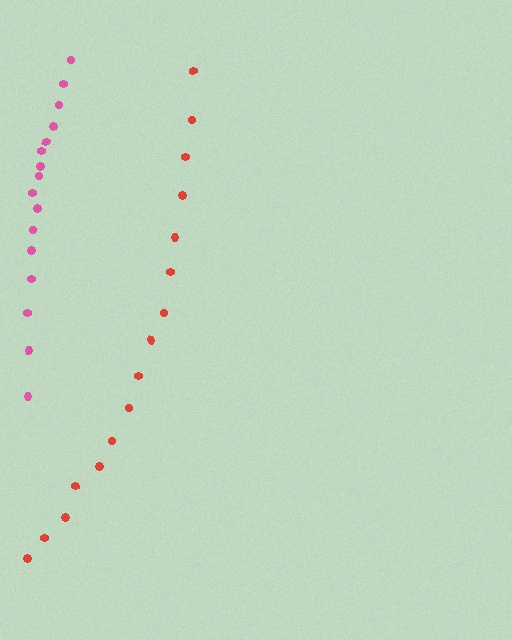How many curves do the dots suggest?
There are 2 distinct paths.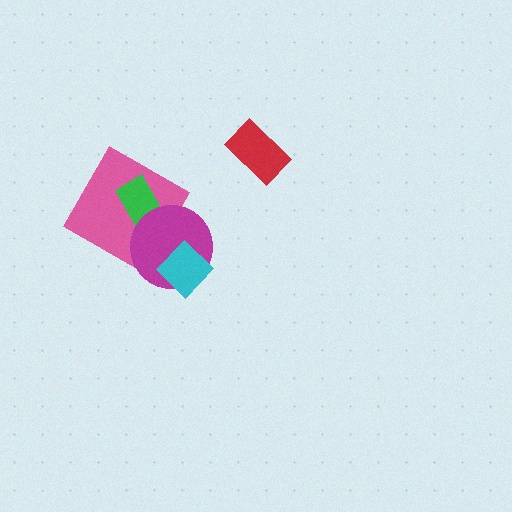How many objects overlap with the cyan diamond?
1 object overlaps with the cyan diamond.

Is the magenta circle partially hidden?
Yes, it is partially covered by another shape.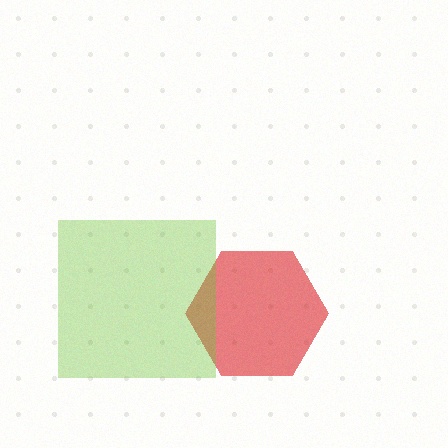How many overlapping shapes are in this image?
There are 2 overlapping shapes in the image.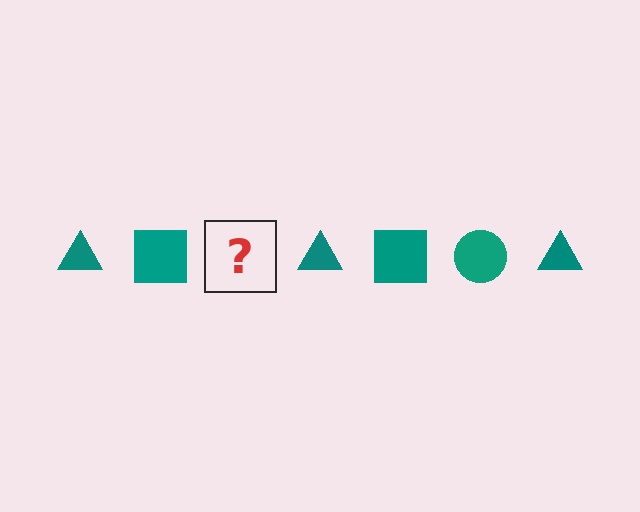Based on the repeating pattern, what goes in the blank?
The blank should be a teal circle.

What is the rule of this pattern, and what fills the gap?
The rule is that the pattern cycles through triangle, square, circle shapes in teal. The gap should be filled with a teal circle.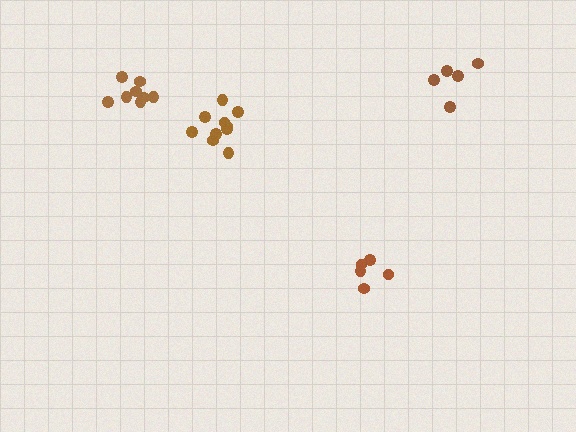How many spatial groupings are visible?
There are 4 spatial groupings.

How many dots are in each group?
Group 1: 5 dots, Group 2: 8 dots, Group 3: 5 dots, Group 4: 10 dots (28 total).